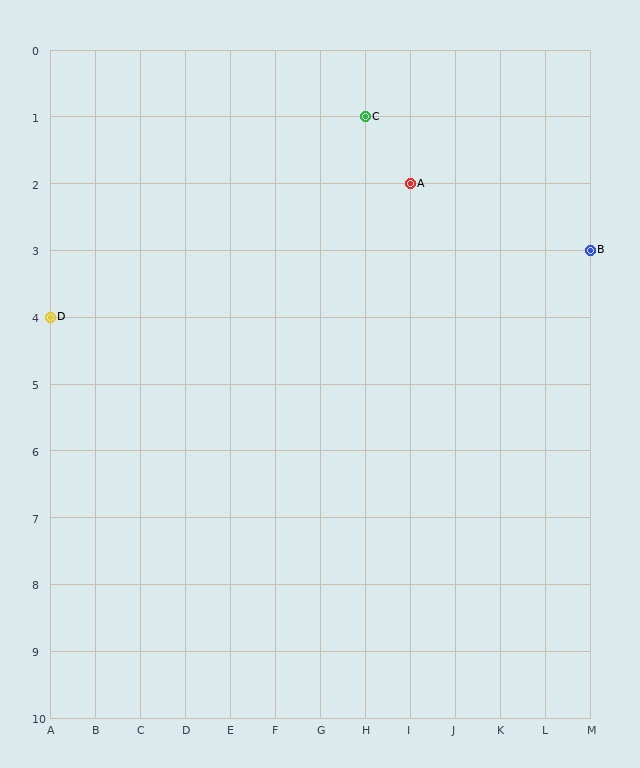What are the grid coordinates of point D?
Point D is at grid coordinates (A, 4).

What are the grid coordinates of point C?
Point C is at grid coordinates (H, 1).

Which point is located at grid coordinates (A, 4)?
Point D is at (A, 4).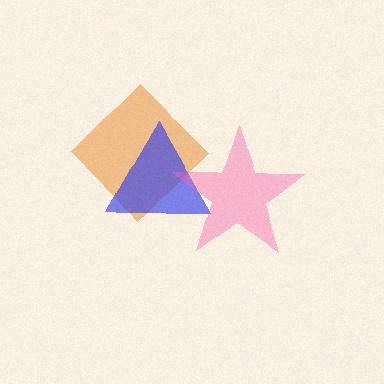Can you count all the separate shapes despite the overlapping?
Yes, there are 3 separate shapes.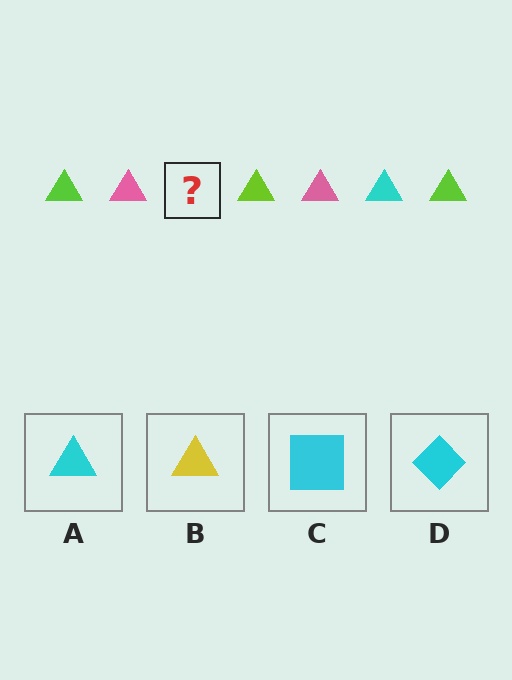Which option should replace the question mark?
Option A.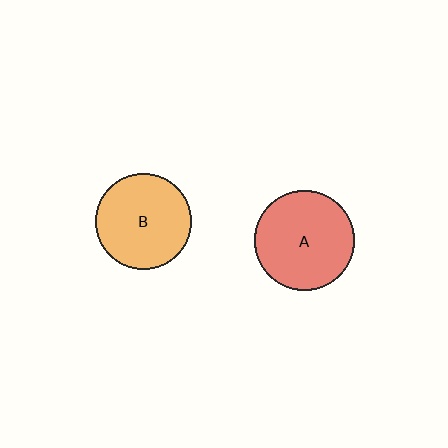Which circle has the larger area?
Circle A (red).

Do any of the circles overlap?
No, none of the circles overlap.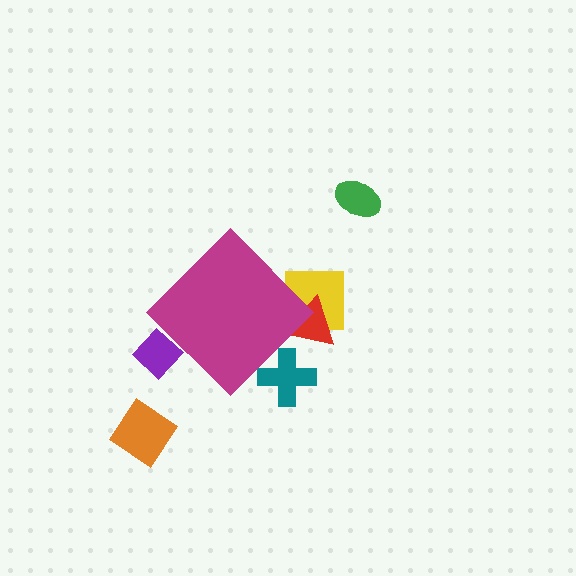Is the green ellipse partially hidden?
No, the green ellipse is fully visible.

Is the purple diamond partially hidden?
Yes, the purple diamond is partially hidden behind the magenta diamond.